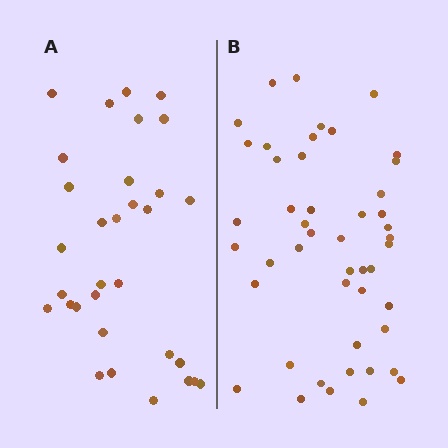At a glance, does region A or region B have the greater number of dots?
Region B (the right region) has more dots.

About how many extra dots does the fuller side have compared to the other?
Region B has approximately 15 more dots than region A.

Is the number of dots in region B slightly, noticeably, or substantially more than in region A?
Region B has substantially more. The ratio is roughly 1.5 to 1.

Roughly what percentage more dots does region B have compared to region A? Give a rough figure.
About 45% more.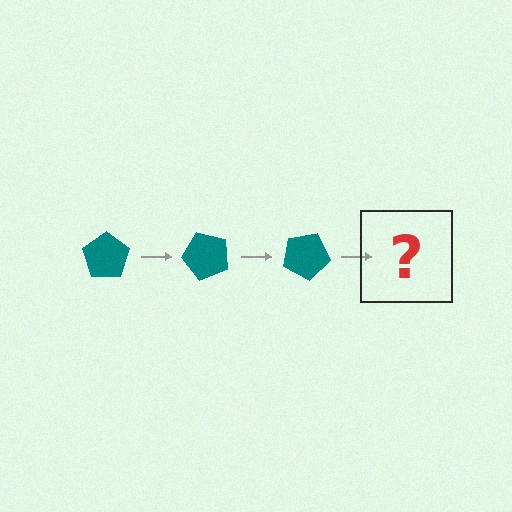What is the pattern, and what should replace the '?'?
The pattern is that the pentagon rotates 50 degrees each step. The '?' should be a teal pentagon rotated 150 degrees.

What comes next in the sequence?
The next element should be a teal pentagon rotated 150 degrees.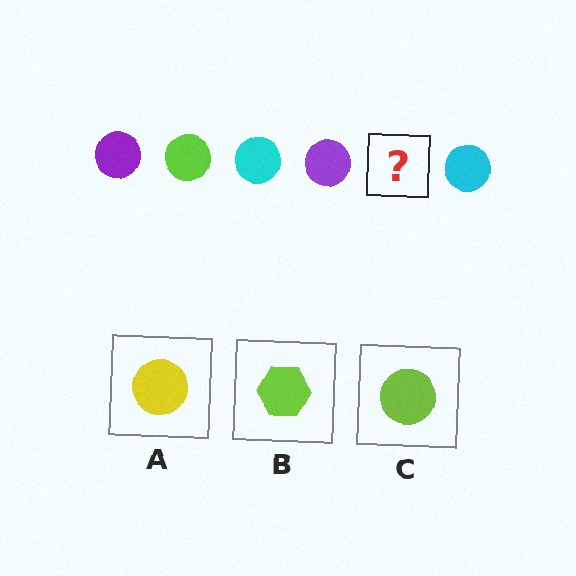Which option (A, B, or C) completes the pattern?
C.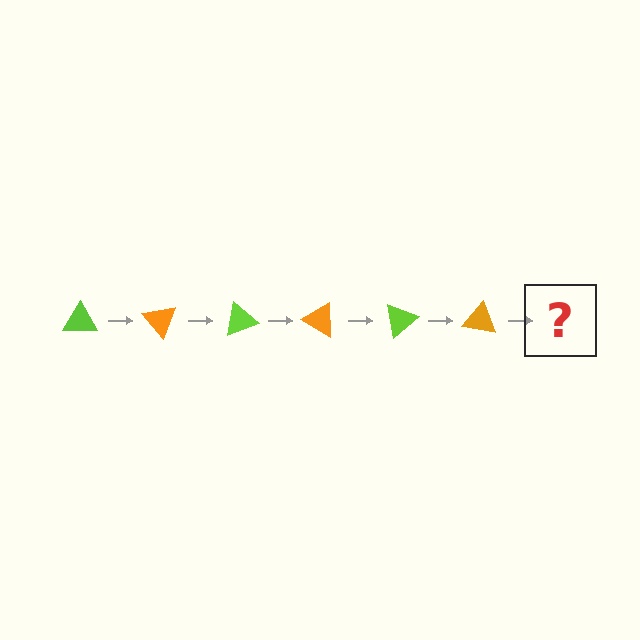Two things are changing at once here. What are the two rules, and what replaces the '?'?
The two rules are that it rotates 50 degrees each step and the color cycles through lime and orange. The '?' should be a lime triangle, rotated 300 degrees from the start.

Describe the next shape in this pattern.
It should be a lime triangle, rotated 300 degrees from the start.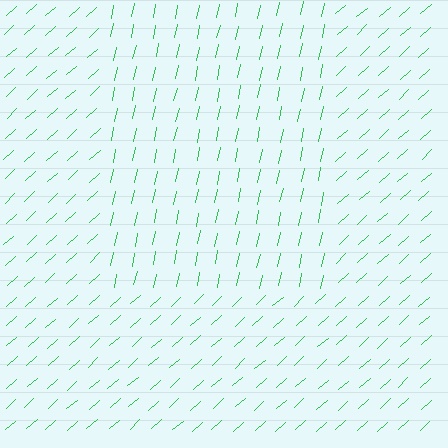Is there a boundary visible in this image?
Yes, there is a texture boundary formed by a change in line orientation.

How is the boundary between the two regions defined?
The boundary is defined purely by a change in line orientation (approximately 36 degrees difference). All lines are the same color and thickness.